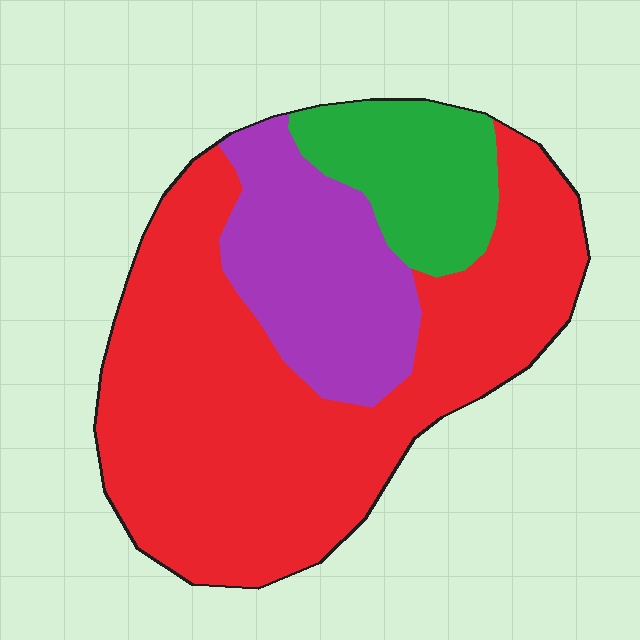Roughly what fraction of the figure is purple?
Purple covers 22% of the figure.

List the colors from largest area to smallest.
From largest to smallest: red, purple, green.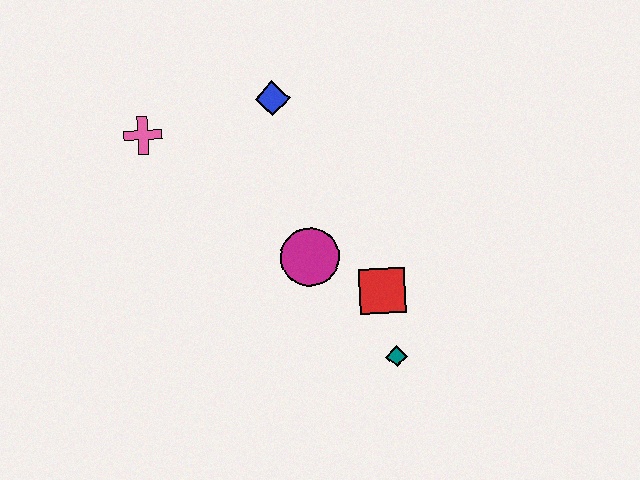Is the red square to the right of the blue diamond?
Yes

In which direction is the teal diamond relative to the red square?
The teal diamond is below the red square.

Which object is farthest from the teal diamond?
The pink cross is farthest from the teal diamond.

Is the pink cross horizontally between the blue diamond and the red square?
No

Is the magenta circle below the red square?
No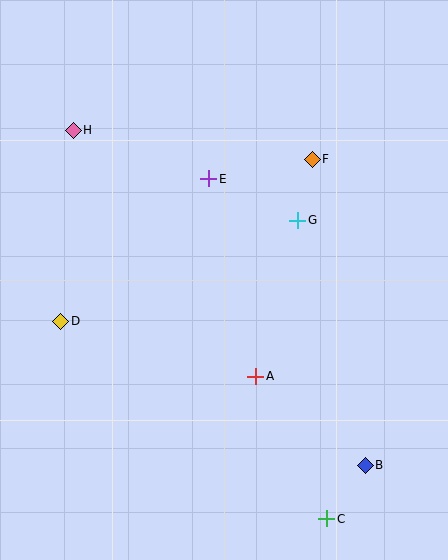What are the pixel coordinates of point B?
Point B is at (365, 465).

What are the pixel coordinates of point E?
Point E is at (209, 179).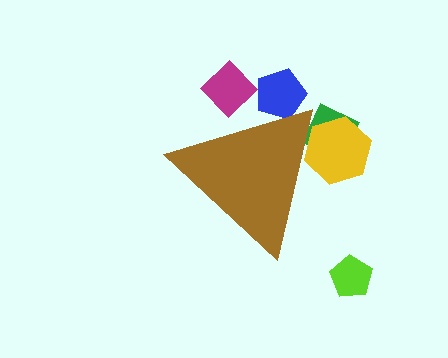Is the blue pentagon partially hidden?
Yes, the blue pentagon is partially hidden behind the brown triangle.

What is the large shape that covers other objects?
A brown triangle.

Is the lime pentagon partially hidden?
No, the lime pentagon is fully visible.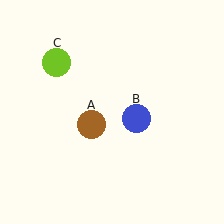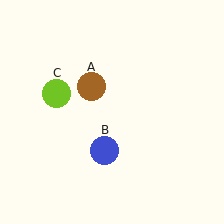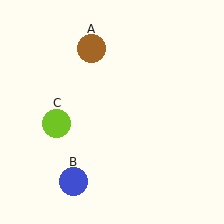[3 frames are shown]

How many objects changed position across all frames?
3 objects changed position: brown circle (object A), blue circle (object B), lime circle (object C).